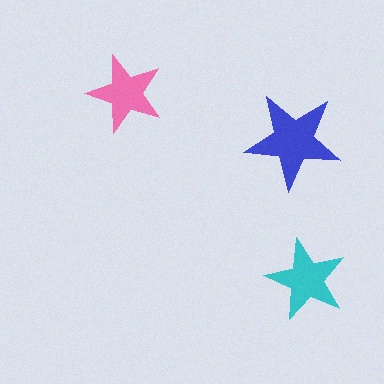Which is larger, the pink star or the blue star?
The blue one.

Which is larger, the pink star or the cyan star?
The cyan one.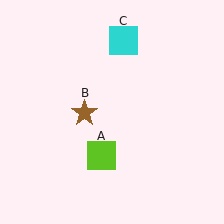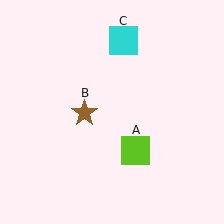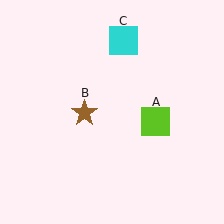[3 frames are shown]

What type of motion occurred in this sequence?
The lime square (object A) rotated counterclockwise around the center of the scene.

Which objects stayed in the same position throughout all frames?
Brown star (object B) and cyan square (object C) remained stationary.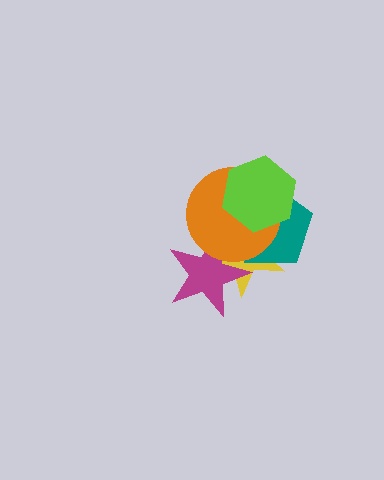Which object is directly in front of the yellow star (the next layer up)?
The magenta star is directly in front of the yellow star.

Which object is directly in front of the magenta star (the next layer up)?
The teal pentagon is directly in front of the magenta star.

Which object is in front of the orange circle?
The lime hexagon is in front of the orange circle.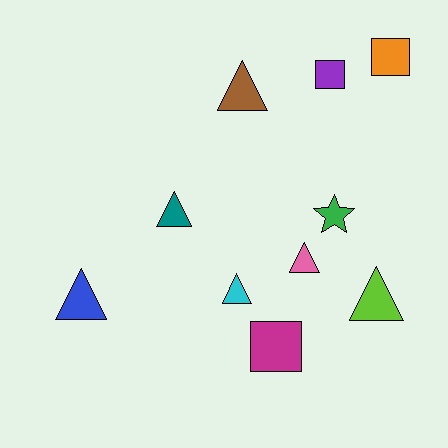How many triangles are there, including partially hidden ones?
There are 6 triangles.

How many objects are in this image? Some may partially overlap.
There are 10 objects.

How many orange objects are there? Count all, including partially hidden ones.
There is 1 orange object.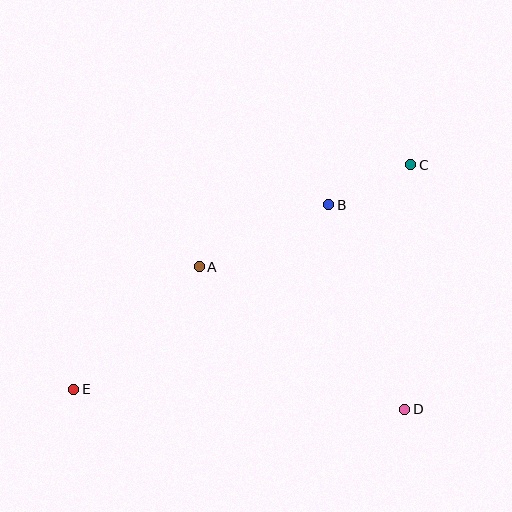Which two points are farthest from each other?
Points C and E are farthest from each other.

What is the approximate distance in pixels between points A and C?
The distance between A and C is approximately 235 pixels.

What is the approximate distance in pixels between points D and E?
The distance between D and E is approximately 332 pixels.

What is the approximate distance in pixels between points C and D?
The distance between C and D is approximately 245 pixels.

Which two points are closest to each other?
Points B and C are closest to each other.